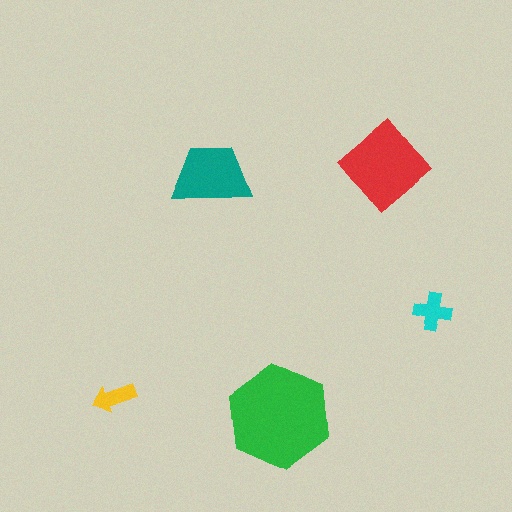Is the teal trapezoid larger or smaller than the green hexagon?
Smaller.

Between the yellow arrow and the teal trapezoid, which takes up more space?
The teal trapezoid.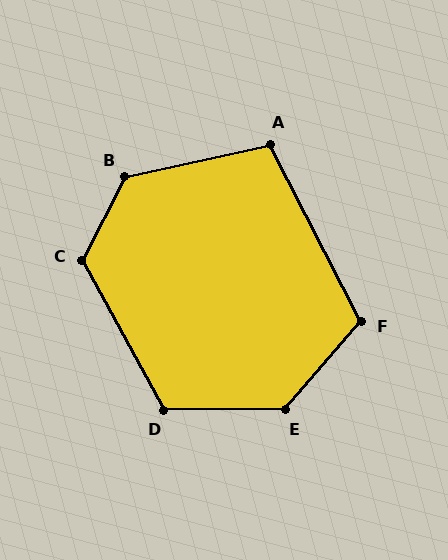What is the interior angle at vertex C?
Approximately 125 degrees (obtuse).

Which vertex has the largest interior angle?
E, at approximately 131 degrees.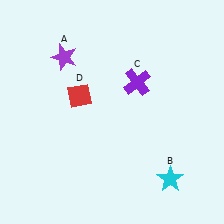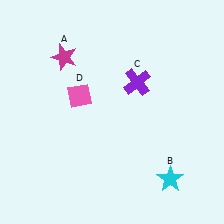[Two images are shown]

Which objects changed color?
A changed from purple to magenta. D changed from red to pink.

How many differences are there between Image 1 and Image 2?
There are 2 differences between the two images.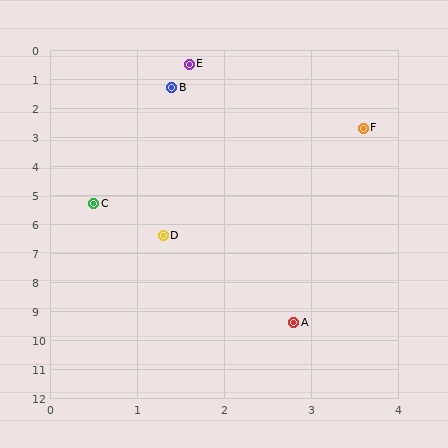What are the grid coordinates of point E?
Point E is at approximately (1.6, 0.5).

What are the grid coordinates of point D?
Point D is at approximately (1.3, 6.4).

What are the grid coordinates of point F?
Point F is at approximately (3.6, 2.7).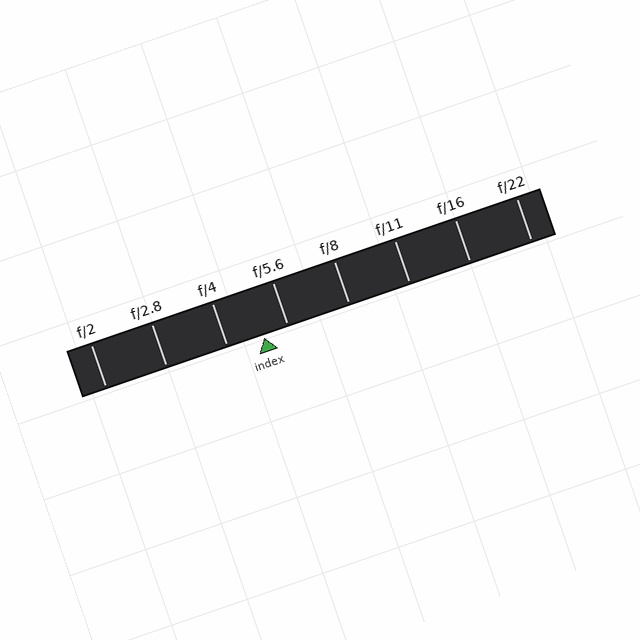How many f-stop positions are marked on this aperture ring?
There are 8 f-stop positions marked.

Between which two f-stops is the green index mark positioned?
The index mark is between f/4 and f/5.6.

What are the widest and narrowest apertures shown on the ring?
The widest aperture shown is f/2 and the narrowest is f/22.